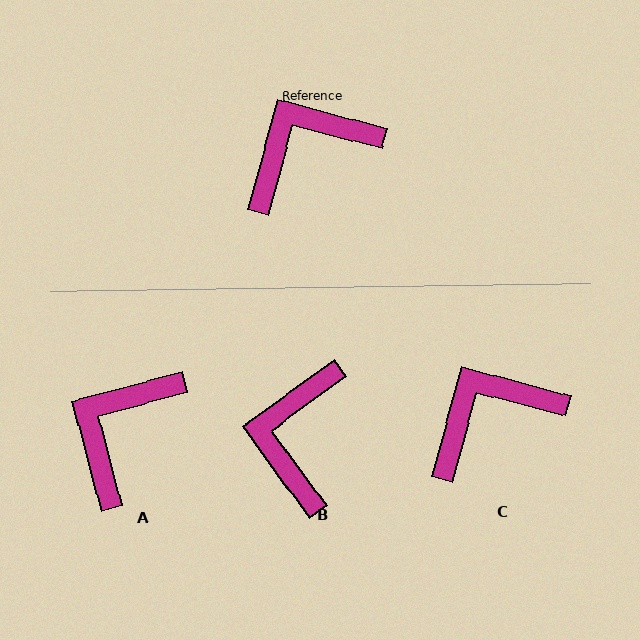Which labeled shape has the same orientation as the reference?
C.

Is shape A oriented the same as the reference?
No, it is off by about 30 degrees.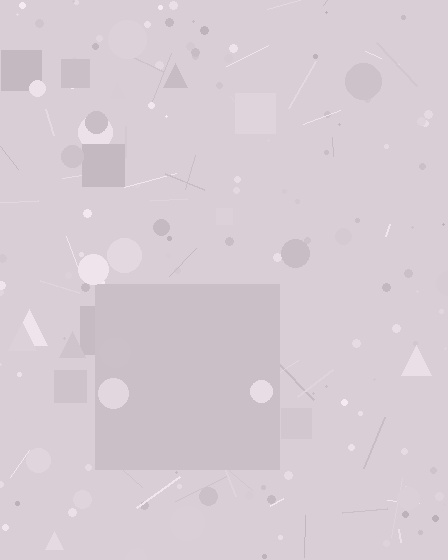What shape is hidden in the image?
A square is hidden in the image.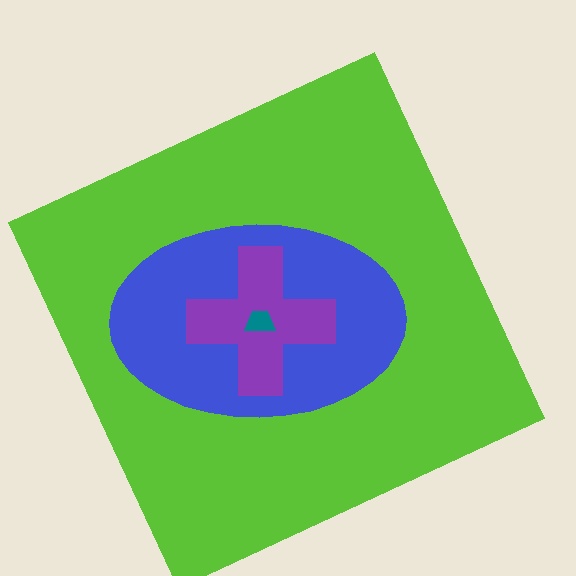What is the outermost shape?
The lime square.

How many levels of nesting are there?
4.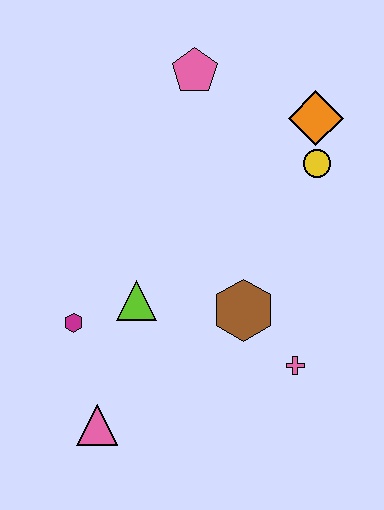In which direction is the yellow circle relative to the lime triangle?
The yellow circle is to the right of the lime triangle.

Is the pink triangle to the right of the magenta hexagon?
Yes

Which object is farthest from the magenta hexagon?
The orange diamond is farthest from the magenta hexagon.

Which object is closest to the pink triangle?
The magenta hexagon is closest to the pink triangle.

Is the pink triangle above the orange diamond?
No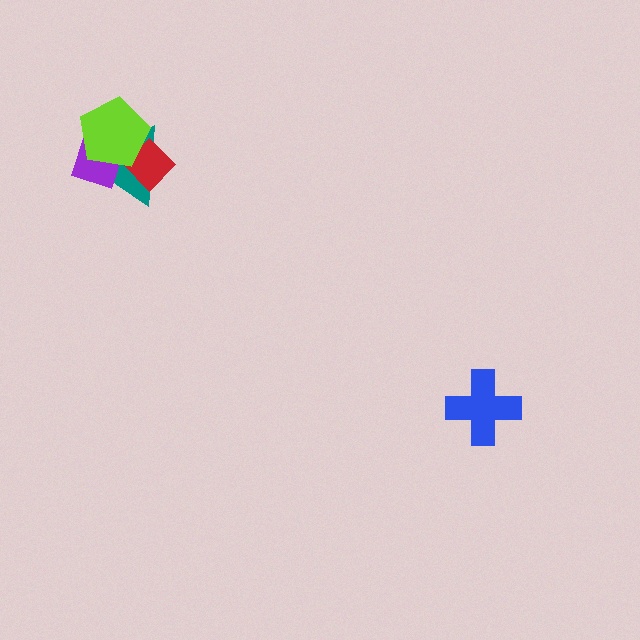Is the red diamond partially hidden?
Yes, it is partially covered by another shape.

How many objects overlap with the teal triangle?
3 objects overlap with the teal triangle.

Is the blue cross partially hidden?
No, no other shape covers it.